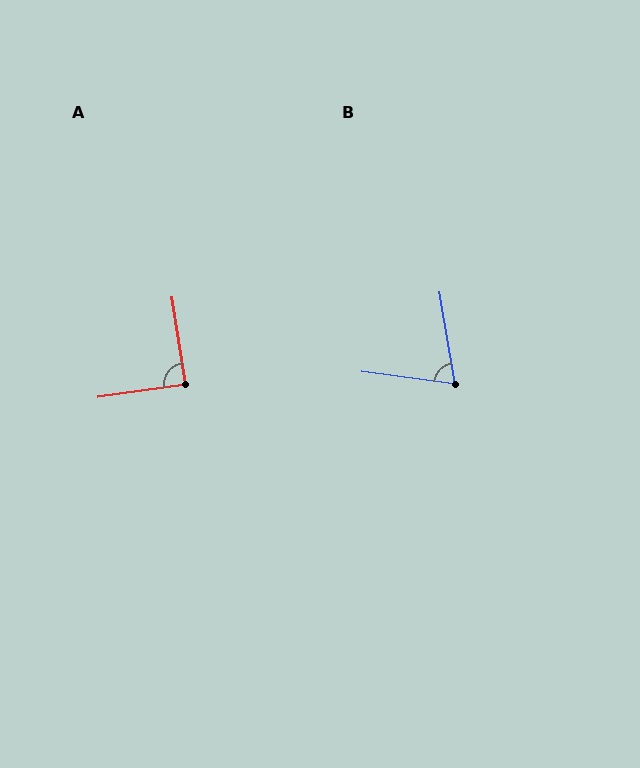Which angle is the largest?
A, at approximately 89 degrees.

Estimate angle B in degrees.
Approximately 72 degrees.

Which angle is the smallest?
B, at approximately 72 degrees.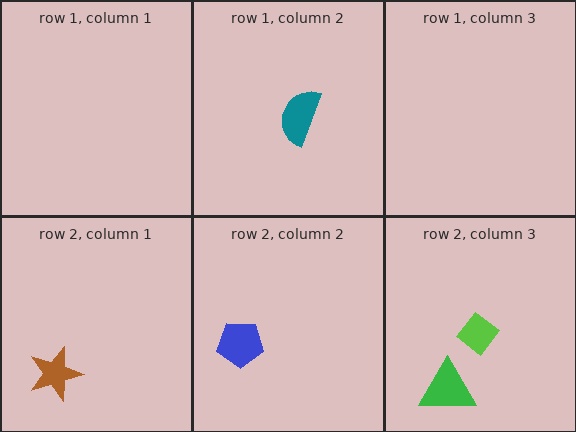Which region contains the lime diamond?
The row 2, column 3 region.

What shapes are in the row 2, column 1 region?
The brown star.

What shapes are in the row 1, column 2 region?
The teal semicircle.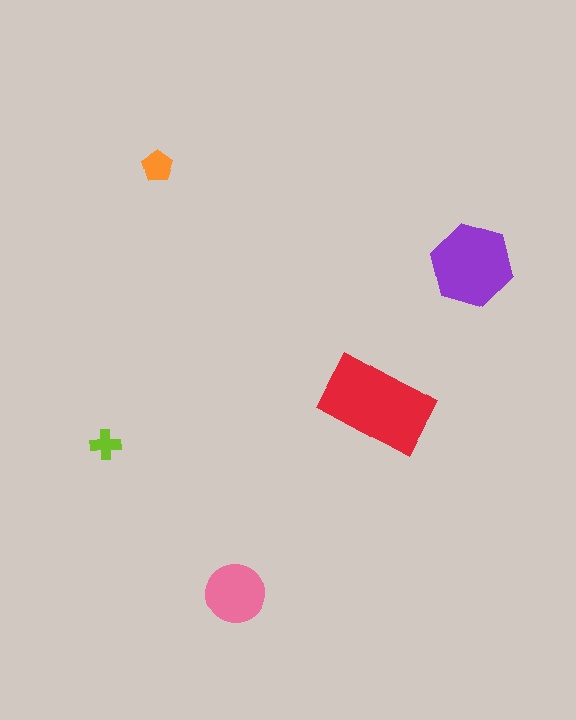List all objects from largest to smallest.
The red rectangle, the purple hexagon, the pink circle, the orange pentagon, the lime cross.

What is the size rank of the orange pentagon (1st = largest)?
4th.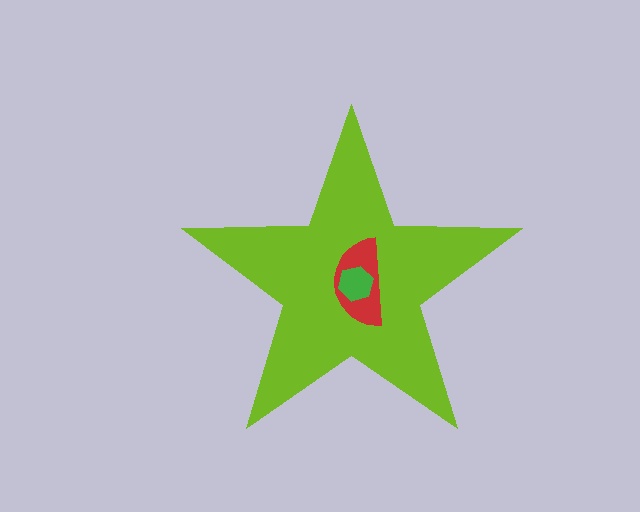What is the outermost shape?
The lime star.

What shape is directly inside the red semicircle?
The green hexagon.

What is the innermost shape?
The green hexagon.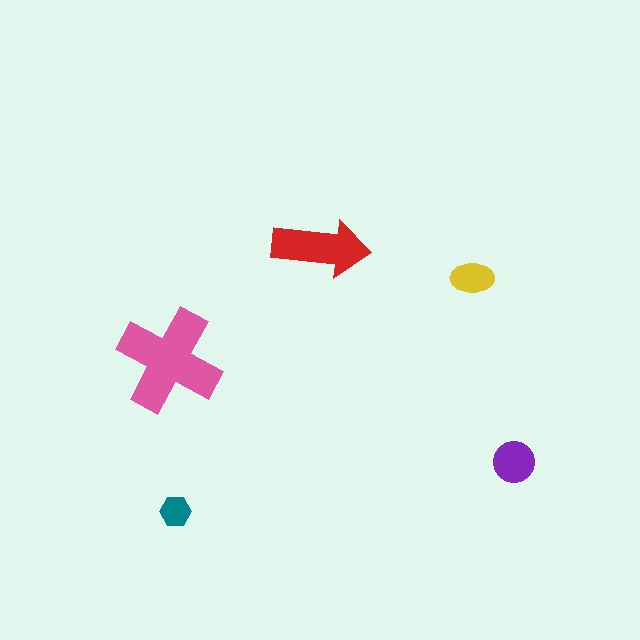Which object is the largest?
The pink cross.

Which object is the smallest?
The teal hexagon.